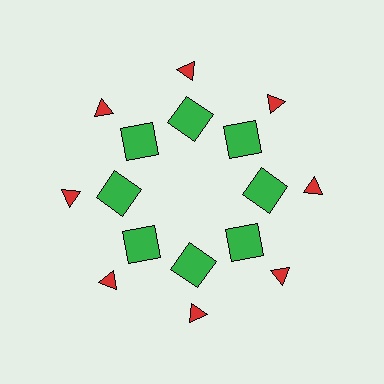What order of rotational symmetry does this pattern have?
This pattern has 8-fold rotational symmetry.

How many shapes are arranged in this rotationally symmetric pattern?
There are 16 shapes, arranged in 8 groups of 2.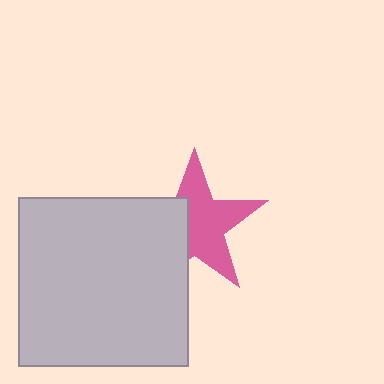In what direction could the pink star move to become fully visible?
The pink star could move right. That would shift it out from behind the light gray square entirely.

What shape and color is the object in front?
The object in front is a light gray square.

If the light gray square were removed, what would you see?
You would see the complete pink star.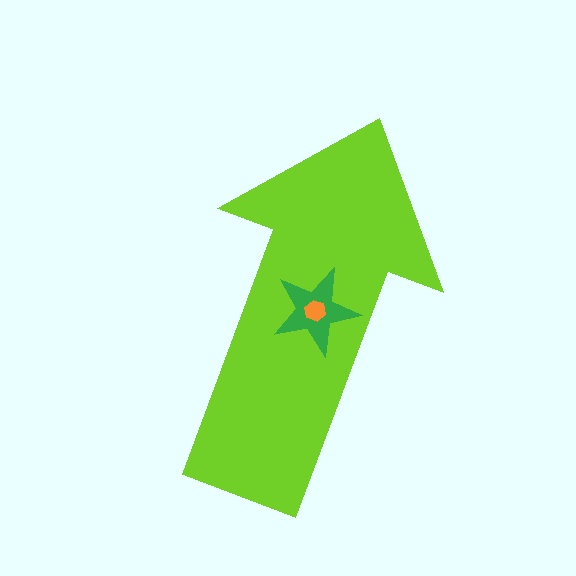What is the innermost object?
The orange hexagon.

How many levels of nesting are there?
3.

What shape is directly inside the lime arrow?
The green star.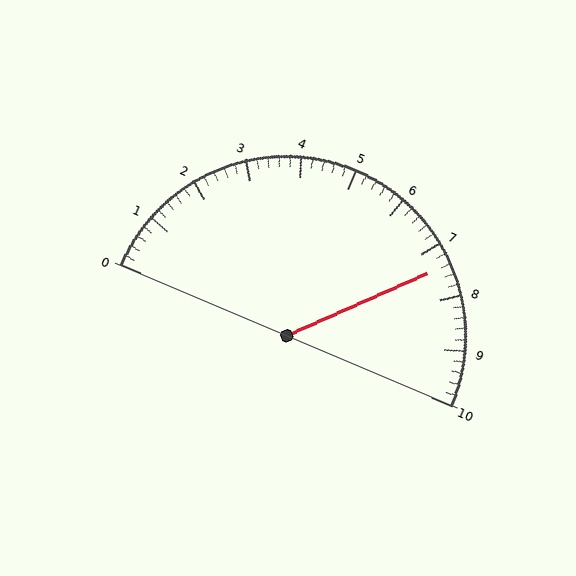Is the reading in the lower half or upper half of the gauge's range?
The reading is in the upper half of the range (0 to 10).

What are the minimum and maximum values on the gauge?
The gauge ranges from 0 to 10.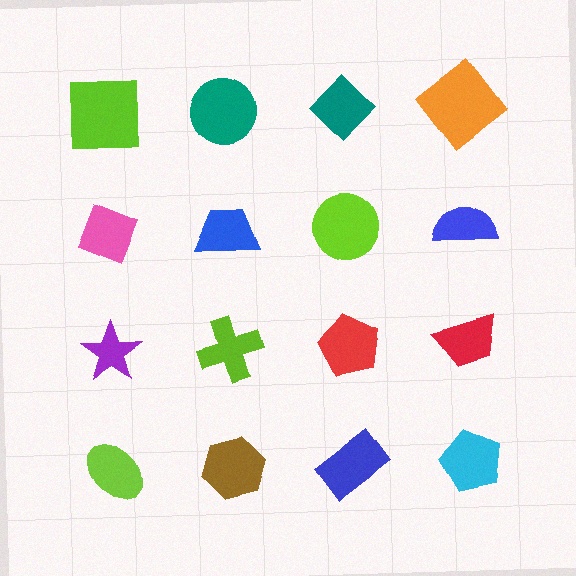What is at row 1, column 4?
An orange diamond.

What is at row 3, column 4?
A red trapezoid.